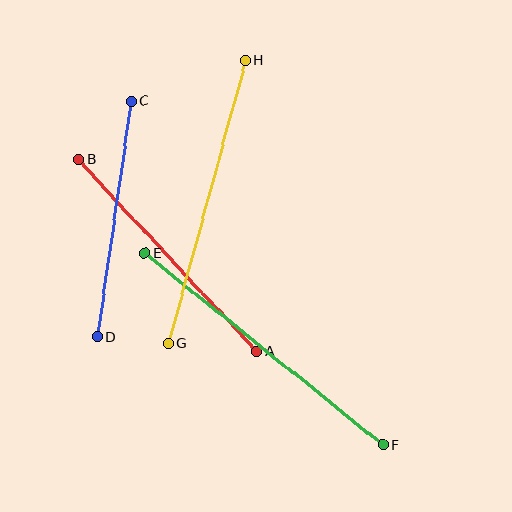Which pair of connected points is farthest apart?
Points E and F are farthest apart.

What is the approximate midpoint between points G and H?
The midpoint is at approximately (207, 202) pixels.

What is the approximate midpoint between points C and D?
The midpoint is at approximately (114, 219) pixels.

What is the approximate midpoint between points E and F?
The midpoint is at approximately (264, 349) pixels.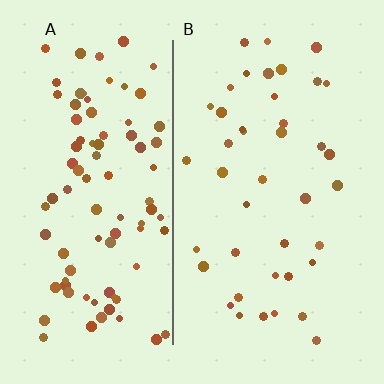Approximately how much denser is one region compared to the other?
Approximately 2.2× — region A over region B.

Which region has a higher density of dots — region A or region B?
A (the left).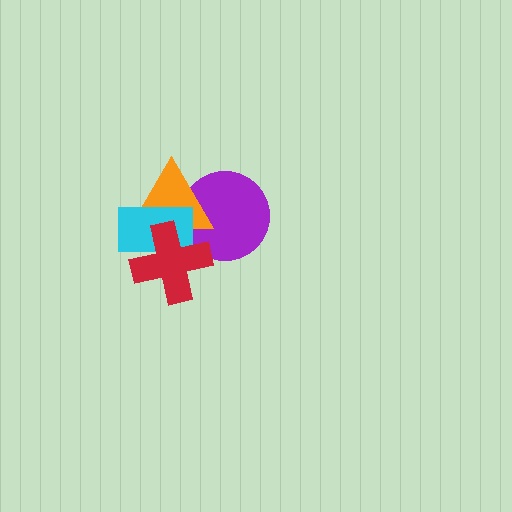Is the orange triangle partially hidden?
Yes, it is partially covered by another shape.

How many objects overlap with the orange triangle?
3 objects overlap with the orange triangle.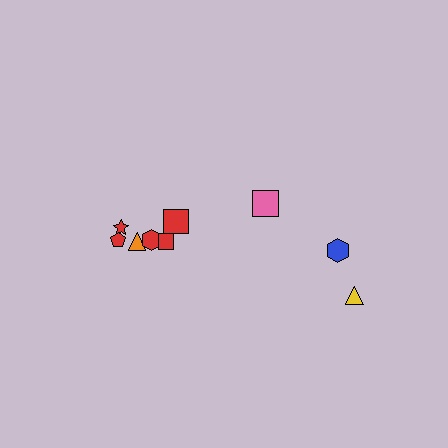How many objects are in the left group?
There are 6 objects.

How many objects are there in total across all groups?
There are 9 objects.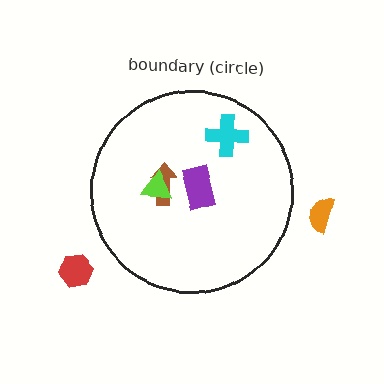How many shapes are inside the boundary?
4 inside, 2 outside.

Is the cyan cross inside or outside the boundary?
Inside.